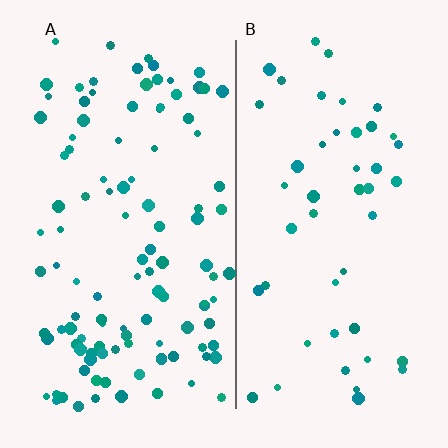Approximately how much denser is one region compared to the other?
Approximately 2.3× — region A over region B.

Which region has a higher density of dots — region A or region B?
A (the left).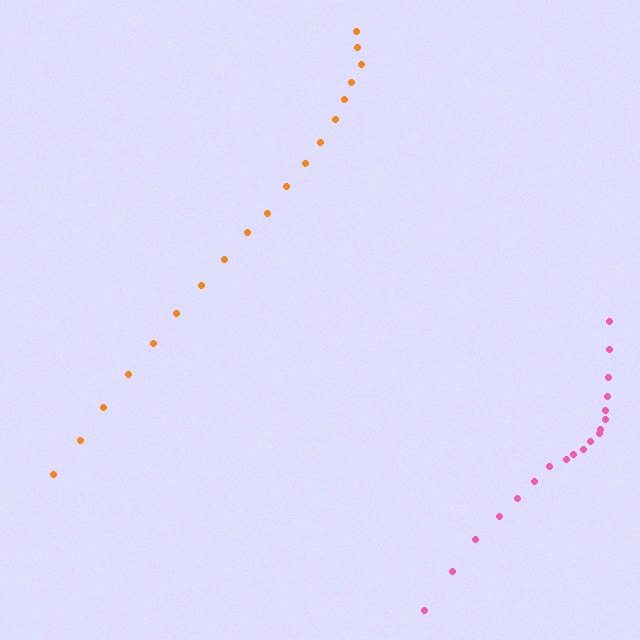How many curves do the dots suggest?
There are 2 distinct paths.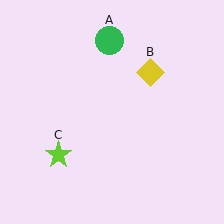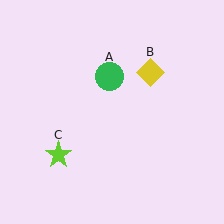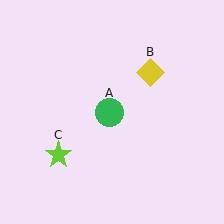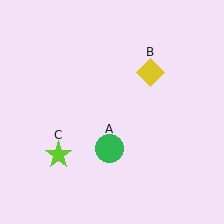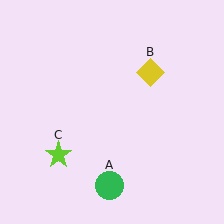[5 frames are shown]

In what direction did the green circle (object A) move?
The green circle (object A) moved down.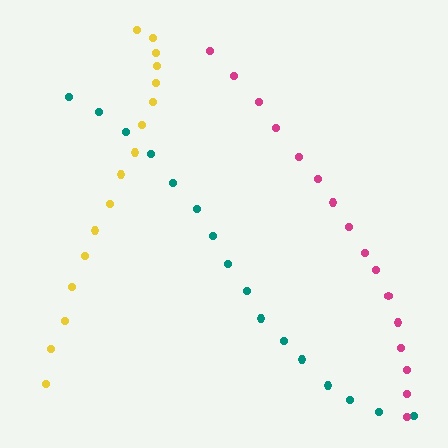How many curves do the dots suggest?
There are 3 distinct paths.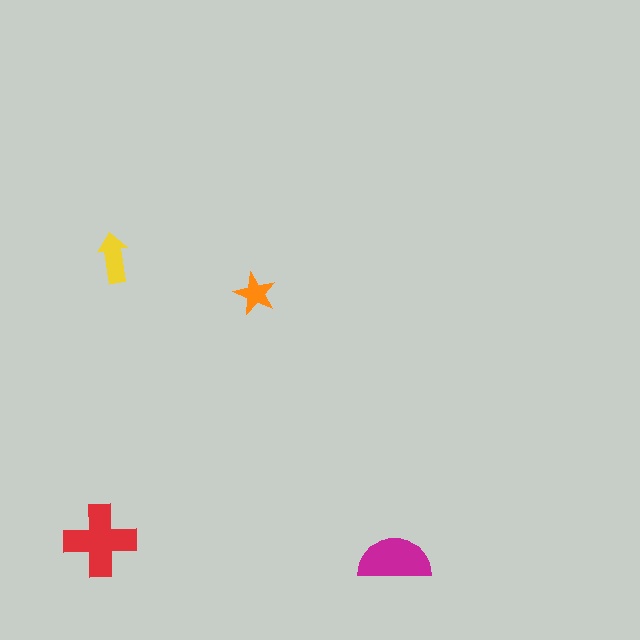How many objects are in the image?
There are 4 objects in the image.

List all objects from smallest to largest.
The orange star, the yellow arrow, the magenta semicircle, the red cross.